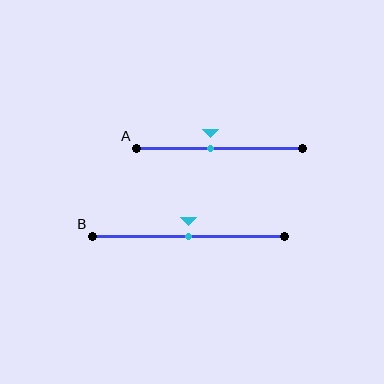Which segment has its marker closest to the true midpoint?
Segment B has its marker closest to the true midpoint.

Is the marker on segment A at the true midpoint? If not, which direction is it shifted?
No, the marker on segment A is shifted to the left by about 5% of the segment length.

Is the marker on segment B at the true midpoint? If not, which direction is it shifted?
Yes, the marker on segment B is at the true midpoint.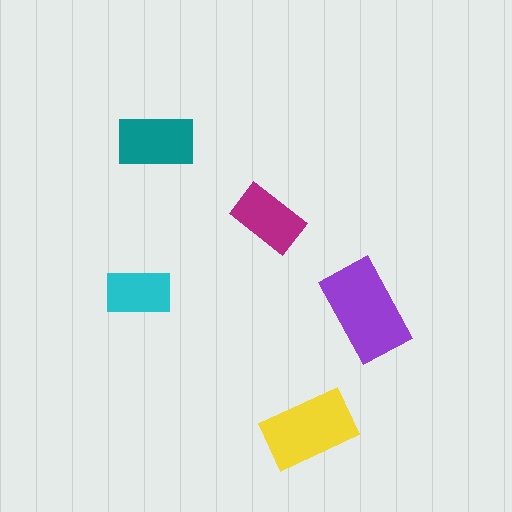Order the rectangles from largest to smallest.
the purple one, the yellow one, the teal one, the magenta one, the cyan one.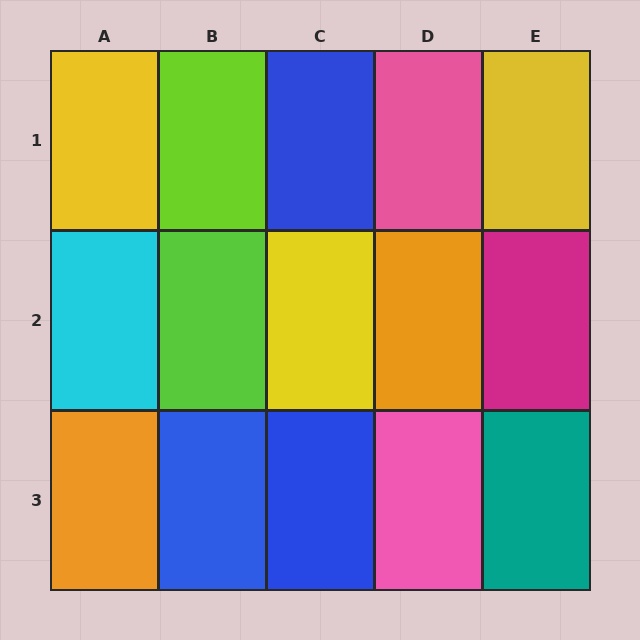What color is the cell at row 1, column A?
Yellow.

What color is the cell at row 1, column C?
Blue.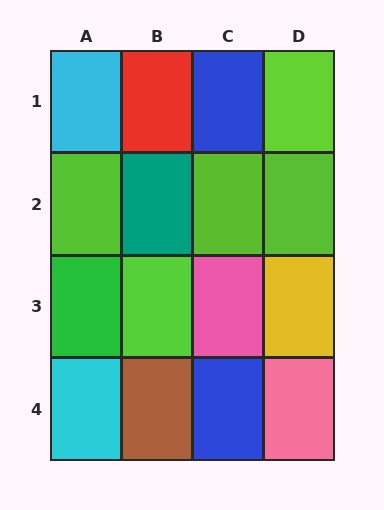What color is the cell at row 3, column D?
Yellow.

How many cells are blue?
2 cells are blue.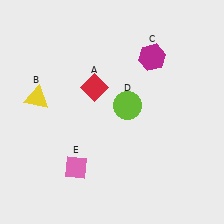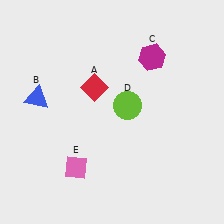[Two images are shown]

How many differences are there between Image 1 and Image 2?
There is 1 difference between the two images.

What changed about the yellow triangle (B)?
In Image 1, B is yellow. In Image 2, it changed to blue.